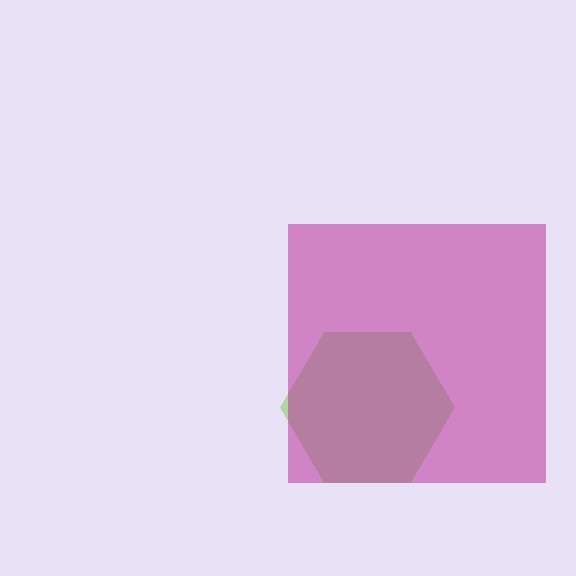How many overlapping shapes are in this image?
There are 2 overlapping shapes in the image.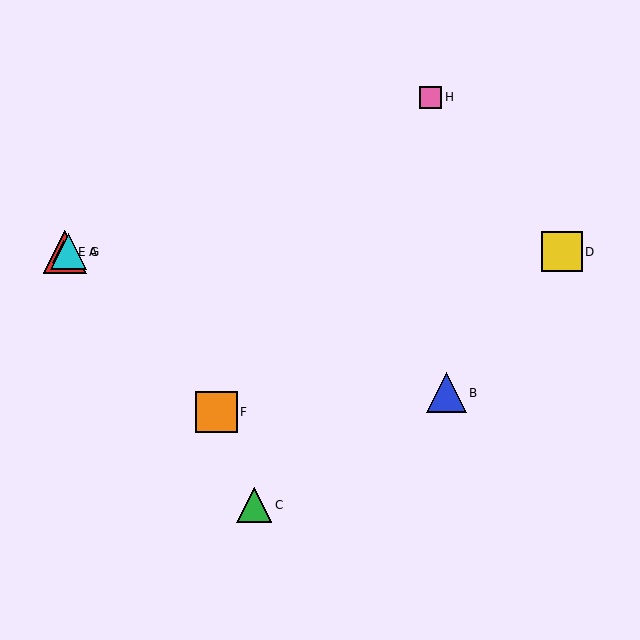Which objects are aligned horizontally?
Objects A, D, E, G are aligned horizontally.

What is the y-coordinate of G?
Object G is at y≈252.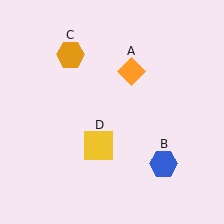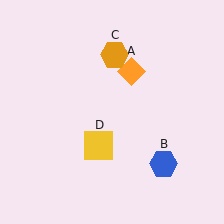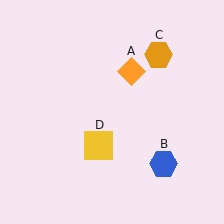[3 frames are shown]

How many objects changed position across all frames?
1 object changed position: orange hexagon (object C).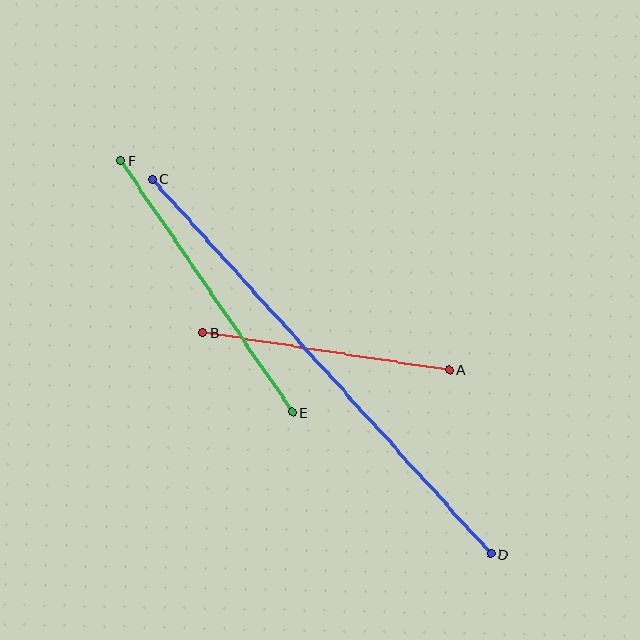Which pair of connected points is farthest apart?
Points C and D are farthest apart.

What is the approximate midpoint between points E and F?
The midpoint is at approximately (207, 287) pixels.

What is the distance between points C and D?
The distance is approximately 506 pixels.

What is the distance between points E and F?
The distance is approximately 304 pixels.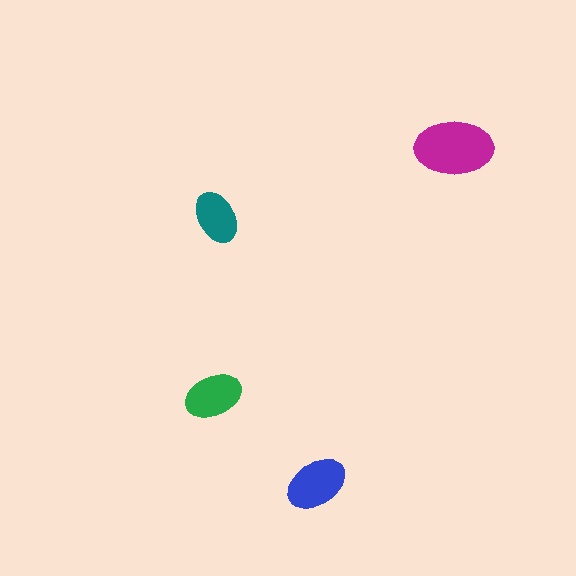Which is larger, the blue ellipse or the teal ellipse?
The blue one.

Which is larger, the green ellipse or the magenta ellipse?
The magenta one.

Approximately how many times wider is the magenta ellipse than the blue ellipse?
About 1.5 times wider.